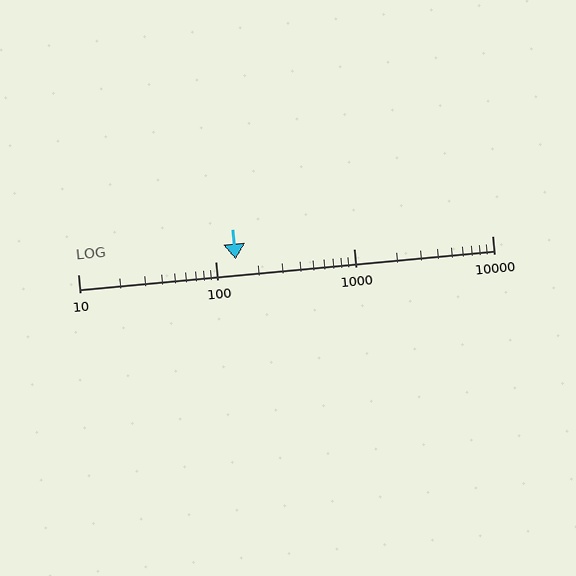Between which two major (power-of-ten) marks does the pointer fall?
The pointer is between 100 and 1000.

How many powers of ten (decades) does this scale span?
The scale spans 3 decades, from 10 to 10000.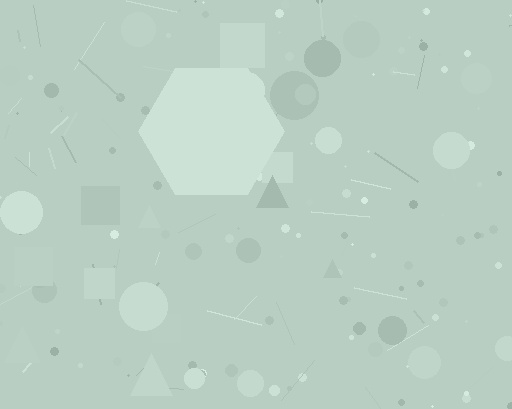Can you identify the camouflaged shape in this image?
The camouflaged shape is a hexagon.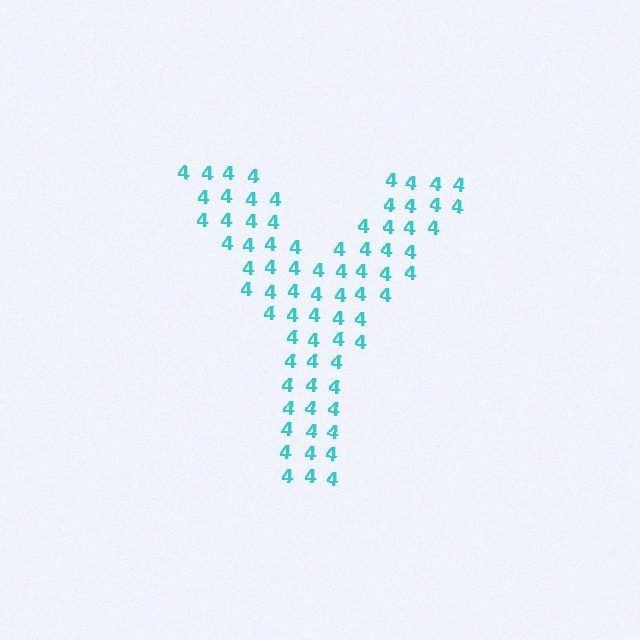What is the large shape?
The large shape is the letter Y.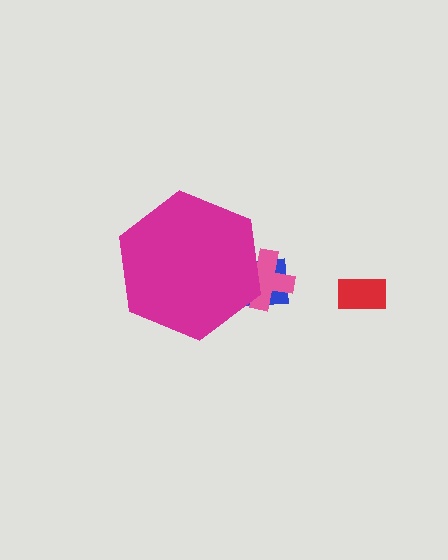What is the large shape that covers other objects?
A magenta hexagon.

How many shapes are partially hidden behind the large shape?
2 shapes are partially hidden.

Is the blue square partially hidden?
Yes, the blue square is partially hidden behind the magenta hexagon.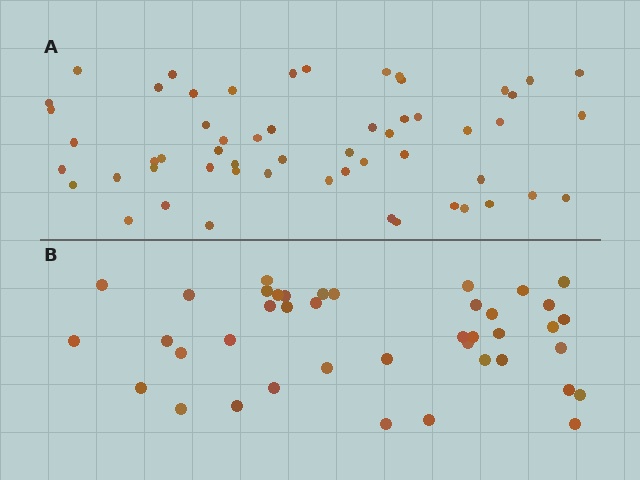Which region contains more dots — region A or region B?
Region A (the top region) has more dots.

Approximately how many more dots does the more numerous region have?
Region A has approximately 15 more dots than region B.